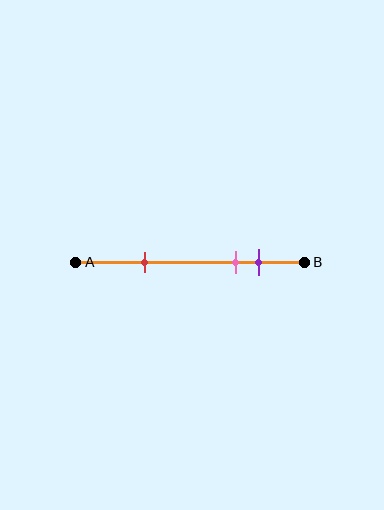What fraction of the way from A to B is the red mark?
The red mark is approximately 30% (0.3) of the way from A to B.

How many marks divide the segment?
There are 3 marks dividing the segment.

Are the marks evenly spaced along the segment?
No, the marks are not evenly spaced.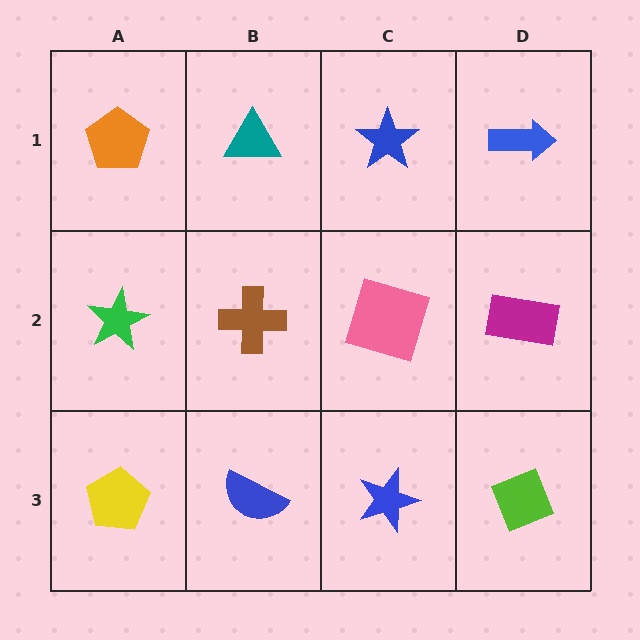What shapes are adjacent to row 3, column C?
A pink square (row 2, column C), a blue semicircle (row 3, column B), a lime diamond (row 3, column D).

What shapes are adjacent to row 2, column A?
An orange pentagon (row 1, column A), a yellow pentagon (row 3, column A), a brown cross (row 2, column B).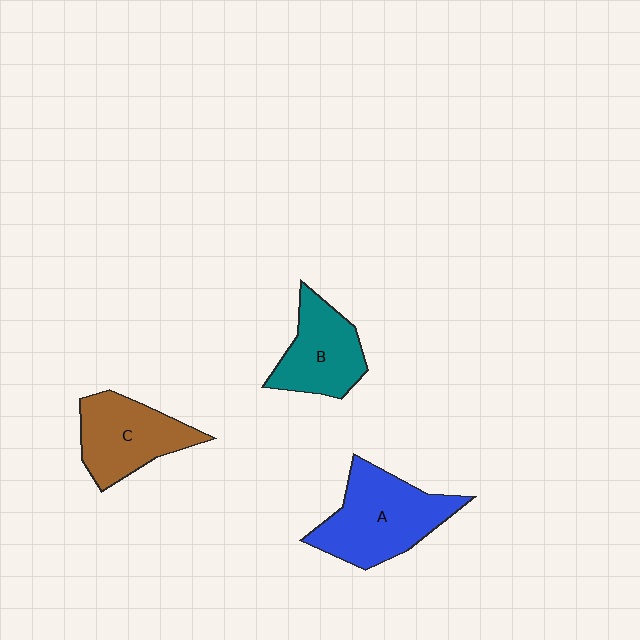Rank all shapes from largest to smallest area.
From largest to smallest: A (blue), C (brown), B (teal).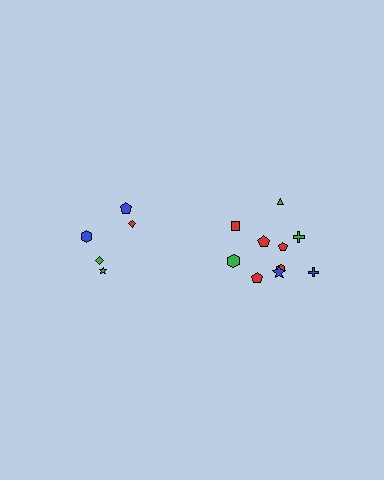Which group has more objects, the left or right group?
The right group.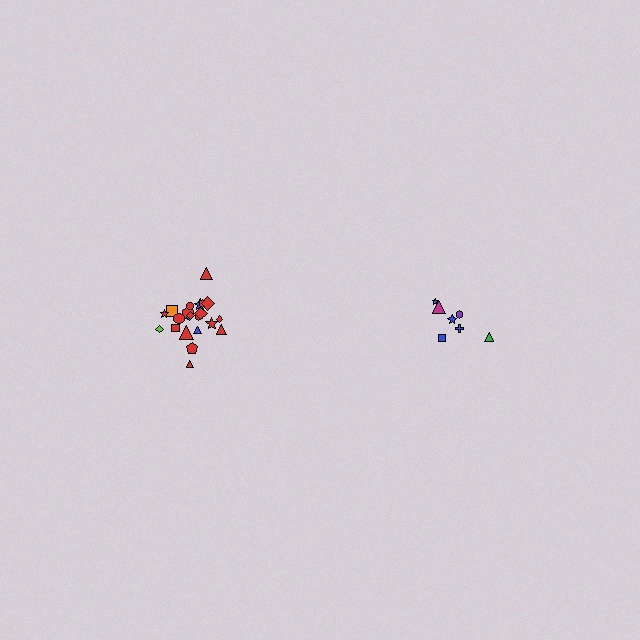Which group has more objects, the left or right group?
The left group.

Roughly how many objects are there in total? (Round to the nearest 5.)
Roughly 30 objects in total.